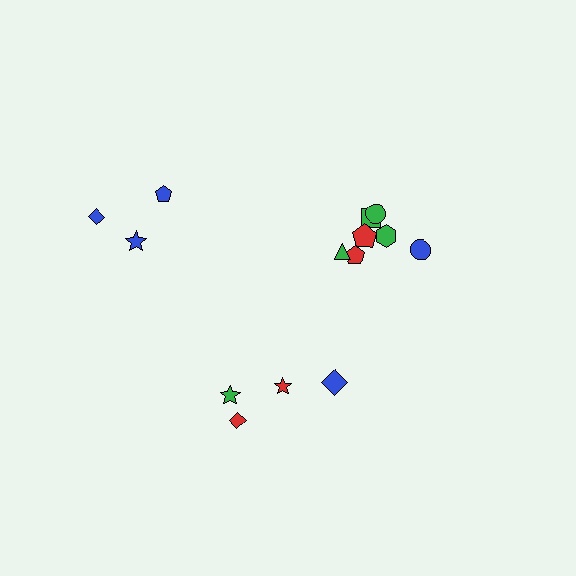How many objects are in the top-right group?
There are 7 objects.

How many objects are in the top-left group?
There are 3 objects.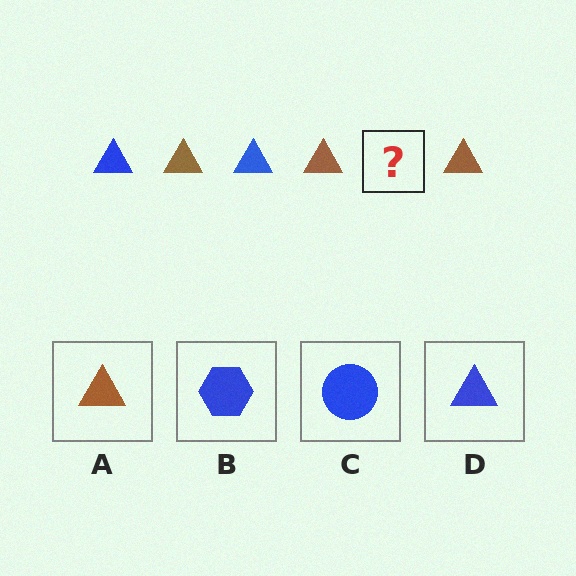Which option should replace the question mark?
Option D.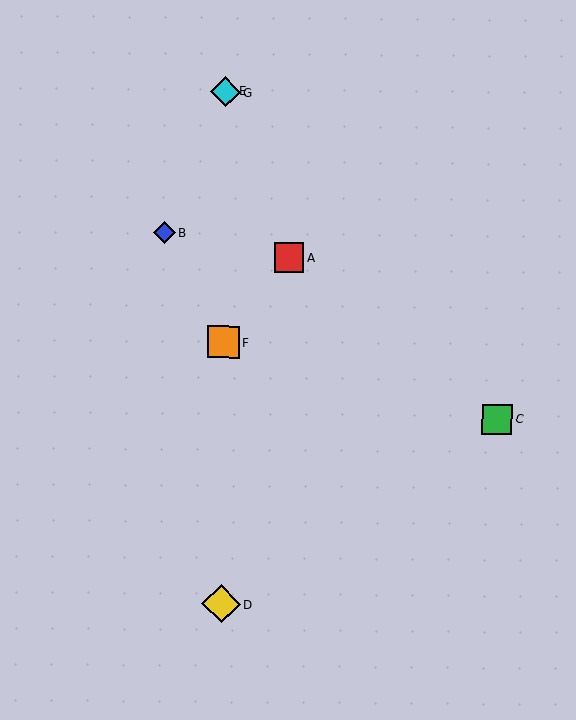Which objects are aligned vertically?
Objects D, E, F, G are aligned vertically.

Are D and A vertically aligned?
No, D is at x≈221 and A is at x≈289.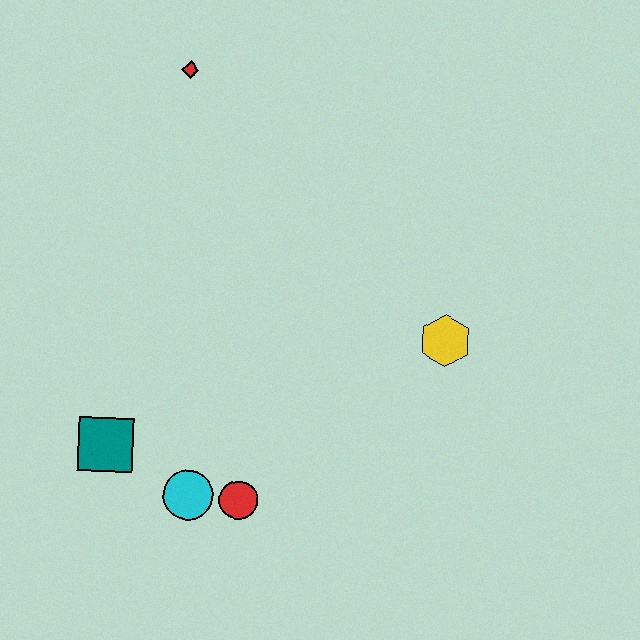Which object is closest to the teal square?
The cyan circle is closest to the teal square.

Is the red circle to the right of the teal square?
Yes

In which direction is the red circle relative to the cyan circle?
The red circle is to the right of the cyan circle.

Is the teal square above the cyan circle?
Yes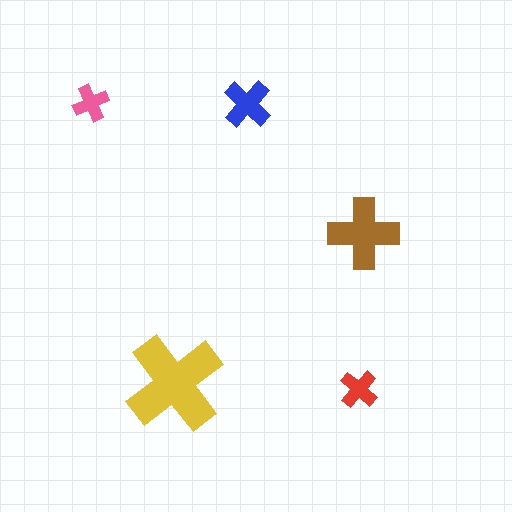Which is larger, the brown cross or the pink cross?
The brown one.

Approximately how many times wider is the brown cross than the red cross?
About 2 times wider.